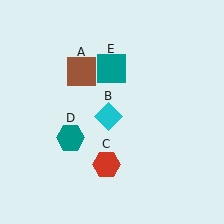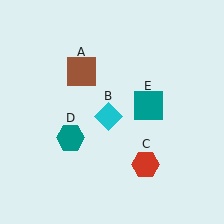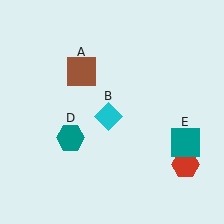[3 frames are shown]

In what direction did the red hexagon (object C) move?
The red hexagon (object C) moved right.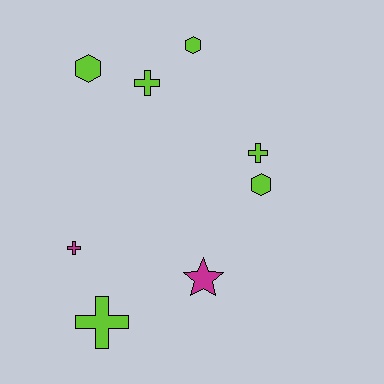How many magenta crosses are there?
There is 1 magenta cross.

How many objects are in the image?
There are 8 objects.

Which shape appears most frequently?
Cross, with 4 objects.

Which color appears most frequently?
Lime, with 6 objects.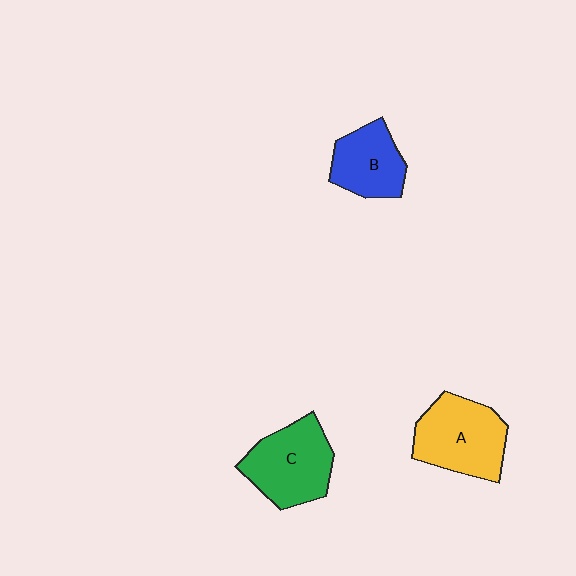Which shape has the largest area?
Shape A (yellow).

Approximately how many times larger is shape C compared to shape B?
Approximately 1.3 times.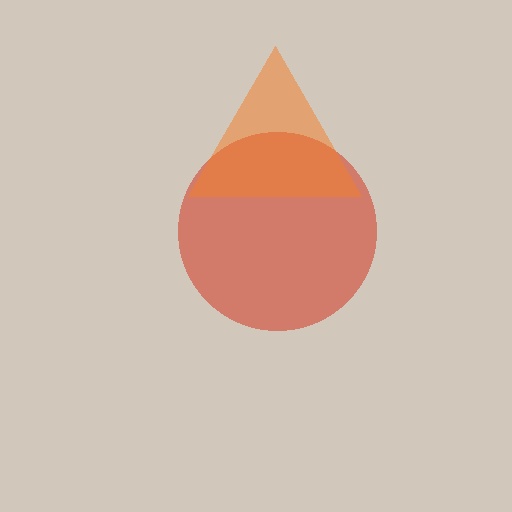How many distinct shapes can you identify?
There are 2 distinct shapes: a red circle, an orange triangle.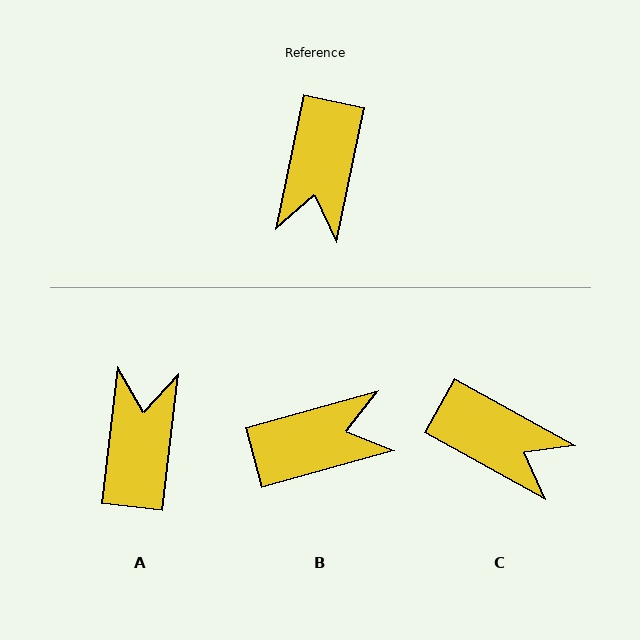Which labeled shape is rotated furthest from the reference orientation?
A, about 175 degrees away.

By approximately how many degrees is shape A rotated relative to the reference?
Approximately 175 degrees clockwise.